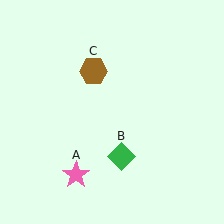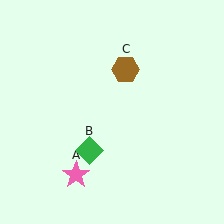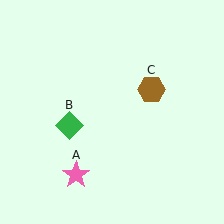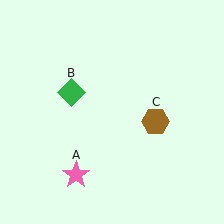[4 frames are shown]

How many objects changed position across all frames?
2 objects changed position: green diamond (object B), brown hexagon (object C).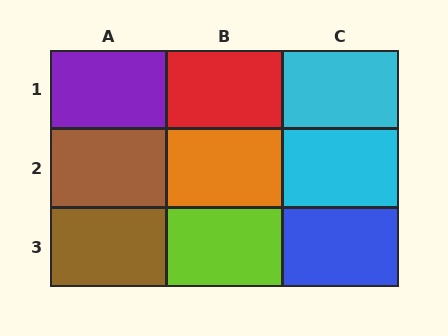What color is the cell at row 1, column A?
Purple.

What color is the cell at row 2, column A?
Brown.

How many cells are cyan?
2 cells are cyan.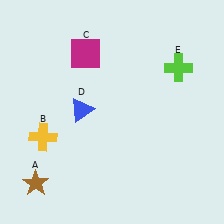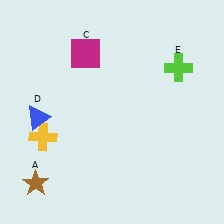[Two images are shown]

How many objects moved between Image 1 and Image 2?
1 object moved between the two images.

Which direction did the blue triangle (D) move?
The blue triangle (D) moved left.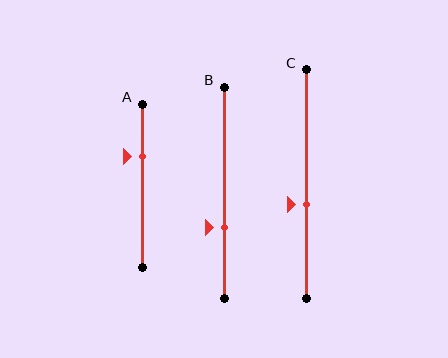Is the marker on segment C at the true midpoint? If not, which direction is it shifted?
No, the marker on segment C is shifted downward by about 9% of the segment length.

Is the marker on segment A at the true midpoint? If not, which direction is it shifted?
No, the marker on segment A is shifted upward by about 18% of the segment length.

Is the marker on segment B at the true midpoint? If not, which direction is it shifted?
No, the marker on segment B is shifted downward by about 17% of the segment length.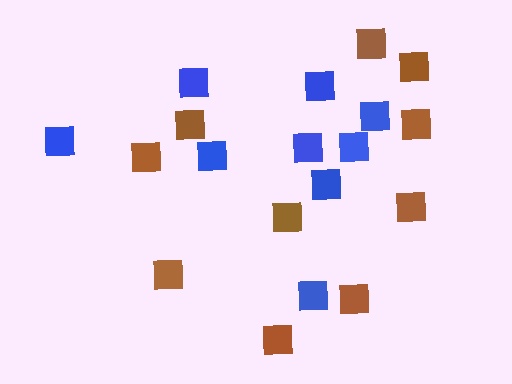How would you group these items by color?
There are 2 groups: one group of brown squares (10) and one group of blue squares (9).